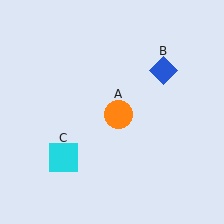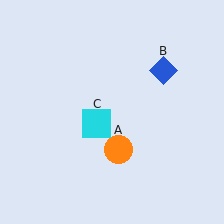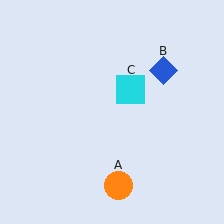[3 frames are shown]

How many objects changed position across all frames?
2 objects changed position: orange circle (object A), cyan square (object C).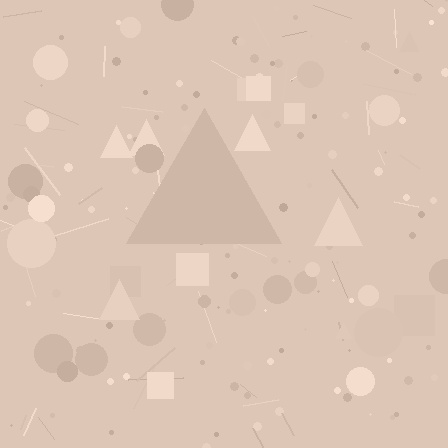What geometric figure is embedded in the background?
A triangle is embedded in the background.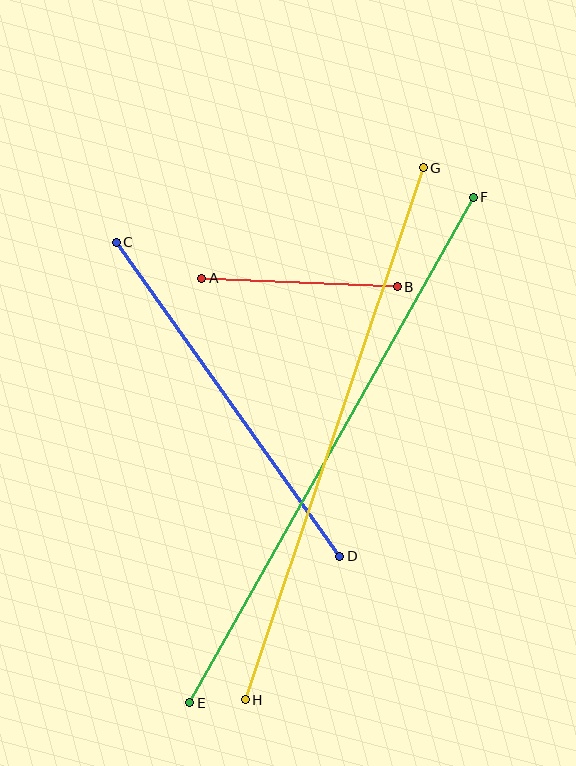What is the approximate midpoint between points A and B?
The midpoint is at approximately (300, 283) pixels.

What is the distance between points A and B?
The distance is approximately 196 pixels.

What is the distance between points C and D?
The distance is approximately 385 pixels.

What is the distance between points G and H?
The distance is approximately 561 pixels.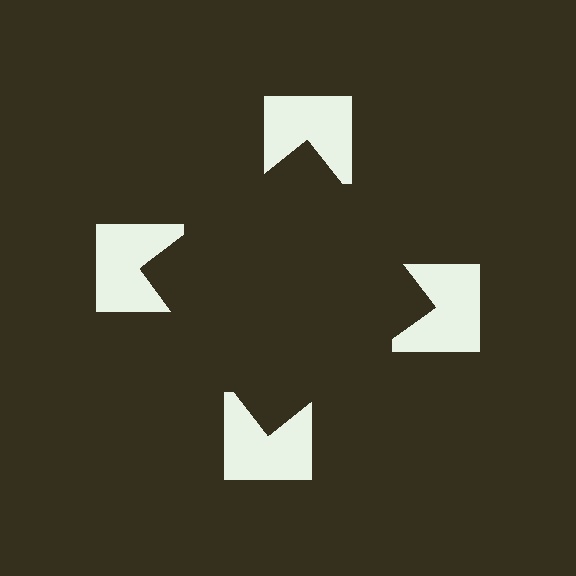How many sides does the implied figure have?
4 sides.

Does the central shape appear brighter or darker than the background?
It typically appears slightly darker than the background, even though no actual brightness change is drawn.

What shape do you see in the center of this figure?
An illusory square — its edges are inferred from the aligned wedge cuts in the notched squares, not physically drawn.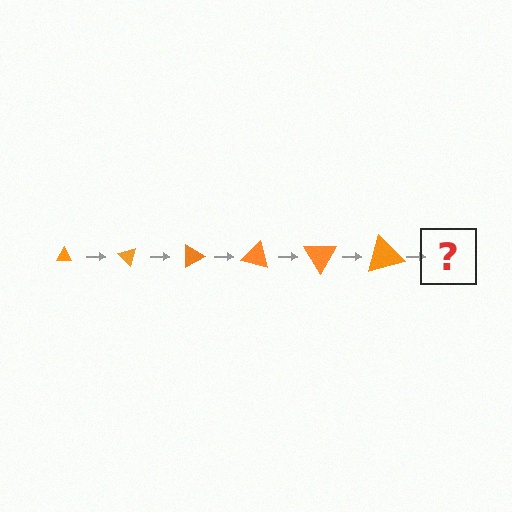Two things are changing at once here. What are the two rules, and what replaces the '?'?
The two rules are that the triangle grows larger each step and it rotates 45 degrees each step. The '?' should be a triangle, larger than the previous one and rotated 270 degrees from the start.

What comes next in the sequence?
The next element should be a triangle, larger than the previous one and rotated 270 degrees from the start.